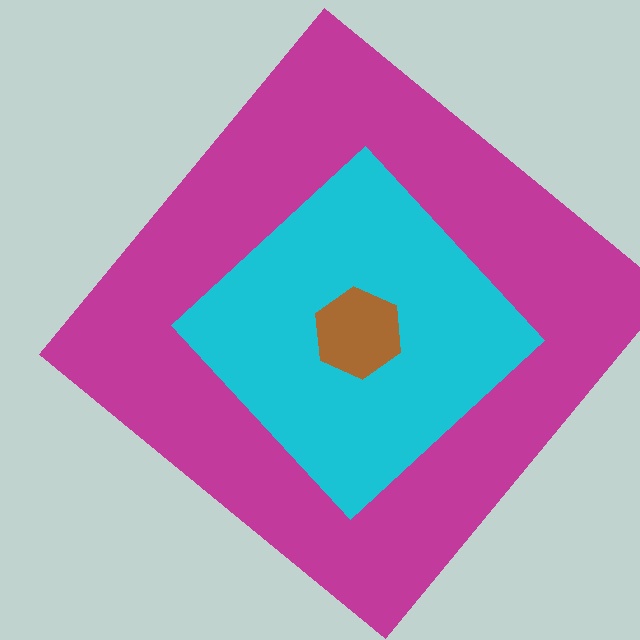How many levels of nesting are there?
3.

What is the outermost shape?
The magenta diamond.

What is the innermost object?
The brown hexagon.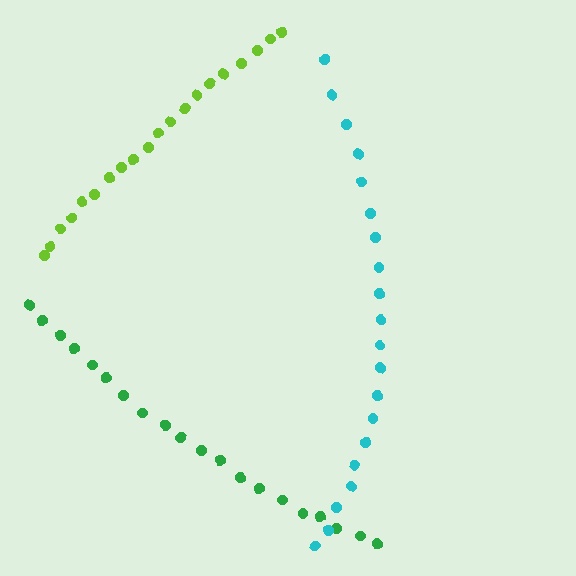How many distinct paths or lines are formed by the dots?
There are 3 distinct paths.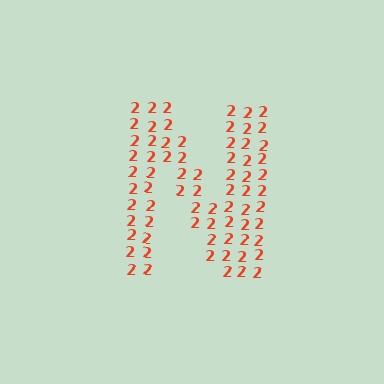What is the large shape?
The large shape is the letter N.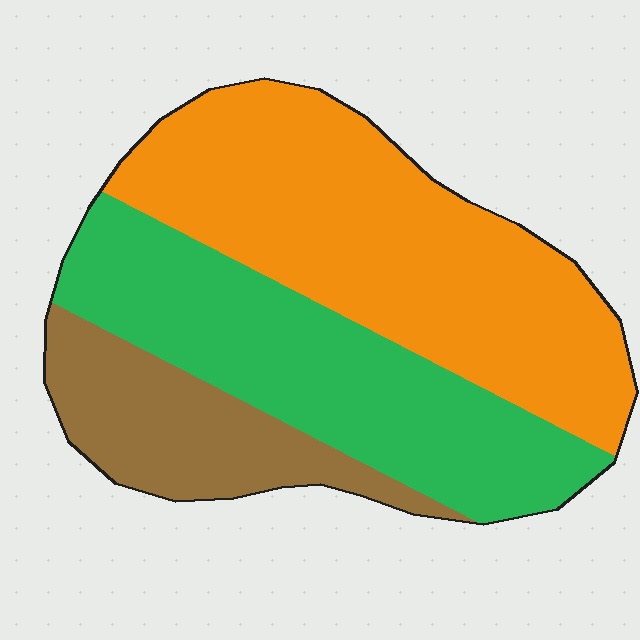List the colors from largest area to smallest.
From largest to smallest: orange, green, brown.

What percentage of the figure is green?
Green takes up between a quarter and a half of the figure.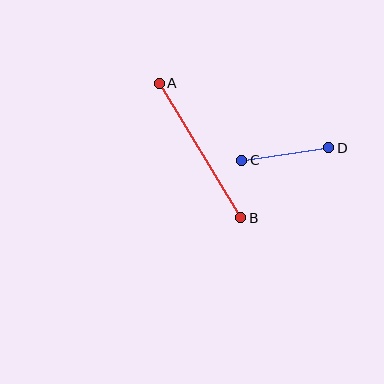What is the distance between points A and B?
The distance is approximately 157 pixels.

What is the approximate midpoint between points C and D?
The midpoint is at approximately (285, 154) pixels.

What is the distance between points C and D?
The distance is approximately 88 pixels.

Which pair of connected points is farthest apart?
Points A and B are farthest apart.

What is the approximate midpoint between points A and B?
The midpoint is at approximately (200, 151) pixels.